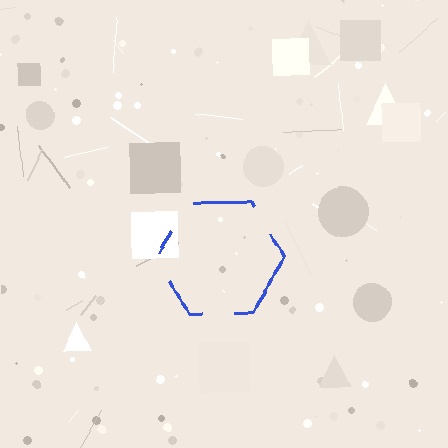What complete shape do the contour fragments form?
The contour fragments form a hexagon.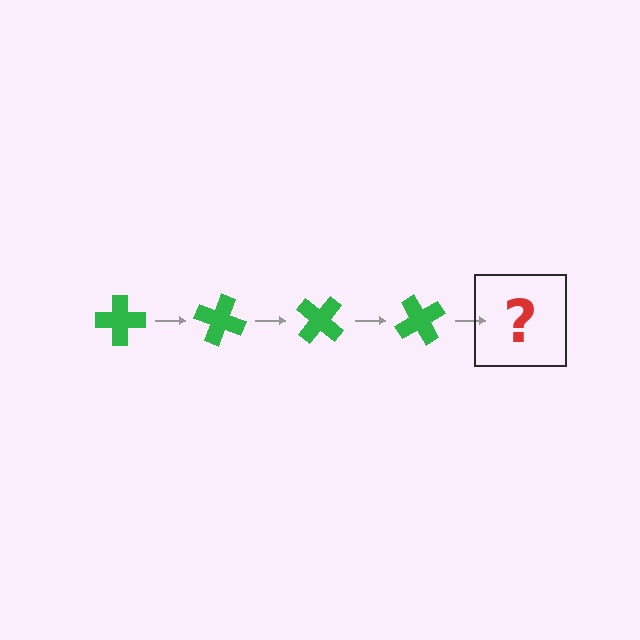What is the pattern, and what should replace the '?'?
The pattern is that the cross rotates 20 degrees each step. The '?' should be a green cross rotated 80 degrees.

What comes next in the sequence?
The next element should be a green cross rotated 80 degrees.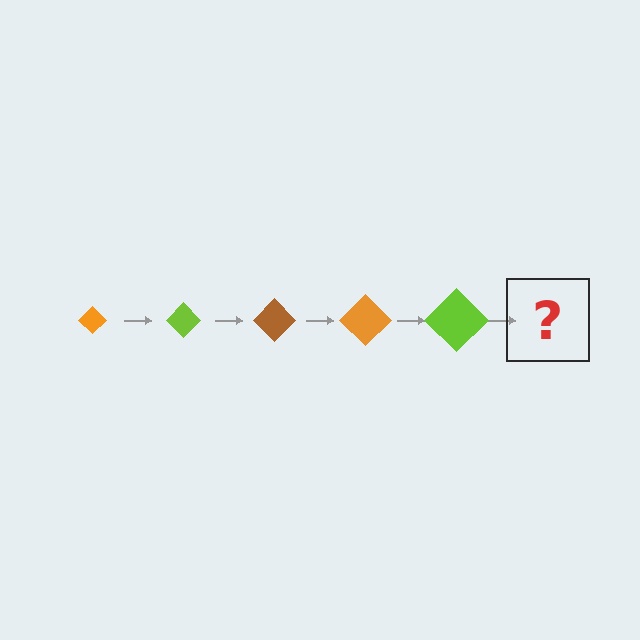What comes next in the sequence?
The next element should be a brown diamond, larger than the previous one.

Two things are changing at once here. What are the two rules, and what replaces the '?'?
The two rules are that the diamond grows larger each step and the color cycles through orange, lime, and brown. The '?' should be a brown diamond, larger than the previous one.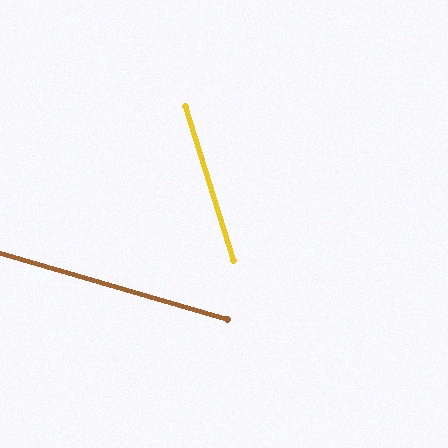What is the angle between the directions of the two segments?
Approximately 57 degrees.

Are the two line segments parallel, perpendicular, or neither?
Neither parallel nor perpendicular — they differ by about 57°.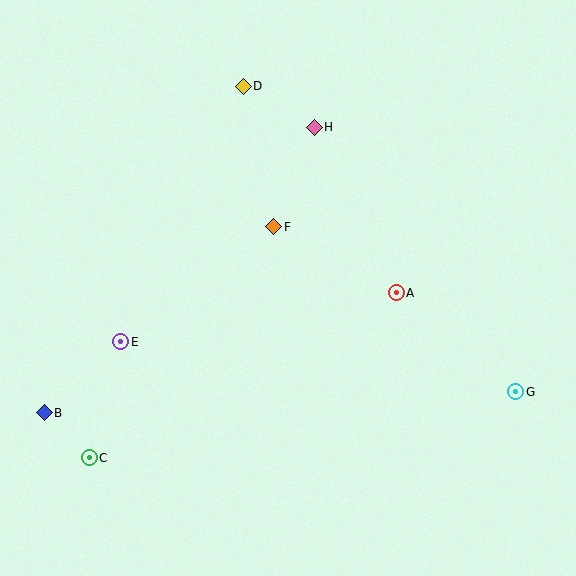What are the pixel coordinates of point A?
Point A is at (396, 293).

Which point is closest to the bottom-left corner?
Point C is closest to the bottom-left corner.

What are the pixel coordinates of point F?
Point F is at (274, 227).